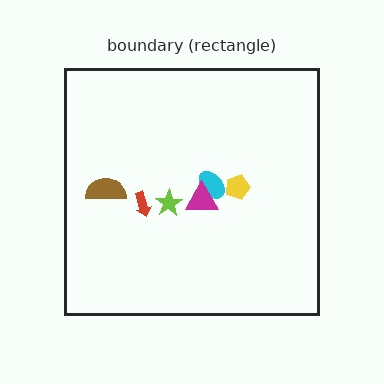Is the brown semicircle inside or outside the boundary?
Inside.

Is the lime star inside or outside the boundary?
Inside.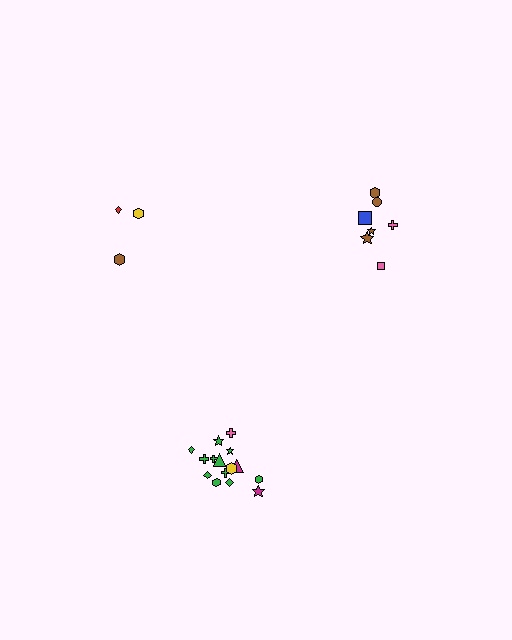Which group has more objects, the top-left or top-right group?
The top-right group.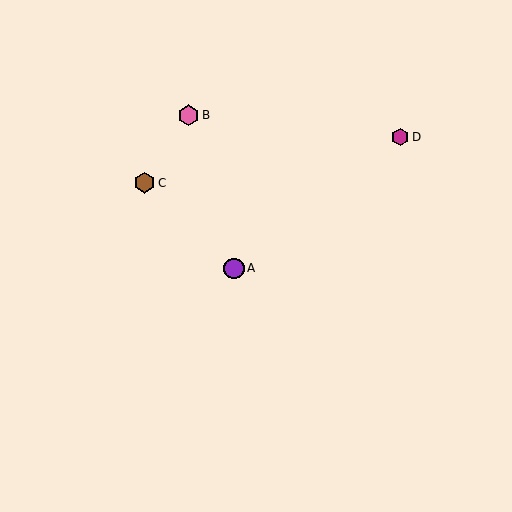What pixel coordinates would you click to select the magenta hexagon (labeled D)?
Click at (400, 137) to select the magenta hexagon D.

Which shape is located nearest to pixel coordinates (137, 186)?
The brown hexagon (labeled C) at (144, 183) is nearest to that location.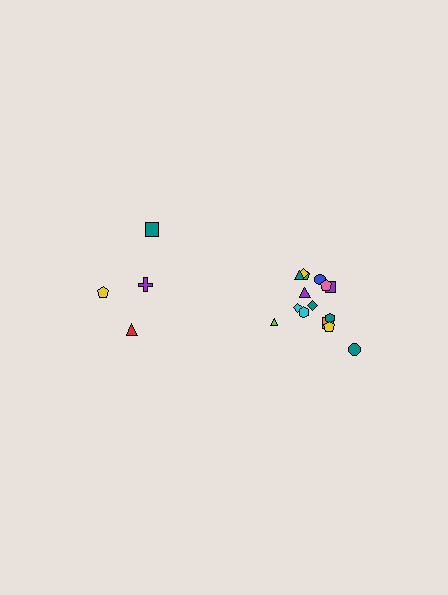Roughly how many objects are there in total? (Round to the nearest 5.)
Roughly 20 objects in total.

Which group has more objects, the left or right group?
The right group.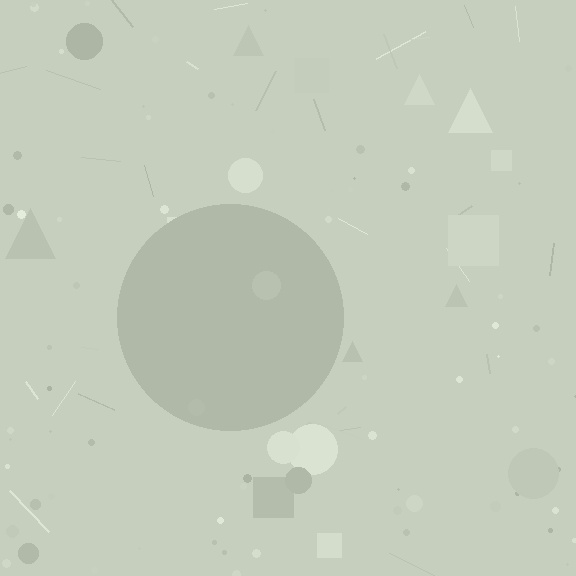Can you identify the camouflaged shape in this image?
The camouflaged shape is a circle.